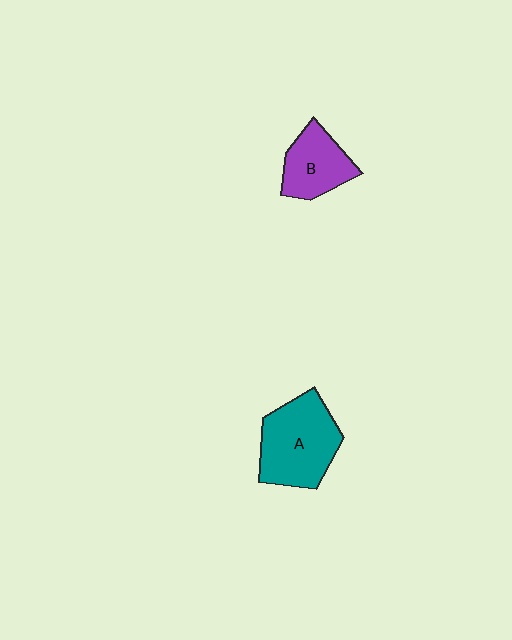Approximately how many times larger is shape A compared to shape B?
Approximately 1.5 times.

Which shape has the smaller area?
Shape B (purple).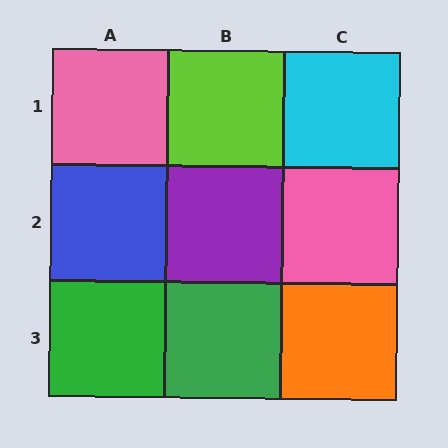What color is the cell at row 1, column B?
Lime.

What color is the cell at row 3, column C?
Orange.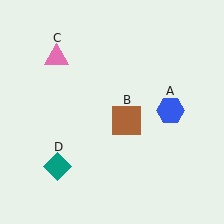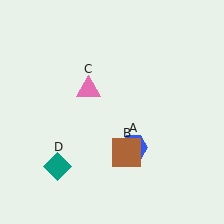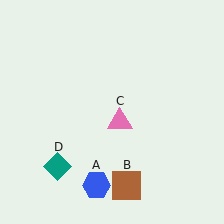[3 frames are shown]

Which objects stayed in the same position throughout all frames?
Teal diamond (object D) remained stationary.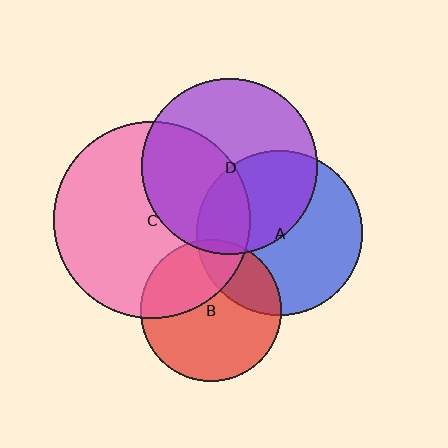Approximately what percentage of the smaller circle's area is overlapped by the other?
Approximately 35%.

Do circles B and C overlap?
Yes.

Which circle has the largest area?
Circle C (pink).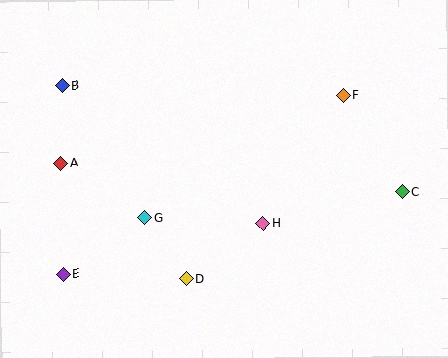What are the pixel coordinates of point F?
Point F is at (343, 95).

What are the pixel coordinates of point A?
Point A is at (60, 163).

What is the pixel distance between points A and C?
The distance between A and C is 343 pixels.